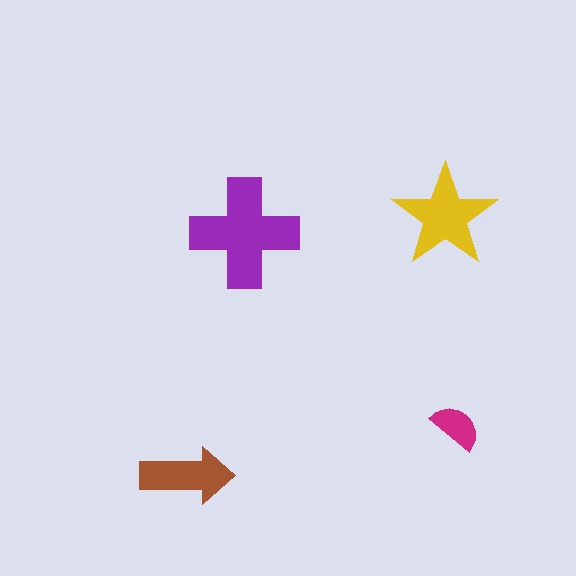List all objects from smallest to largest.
The magenta semicircle, the brown arrow, the yellow star, the purple cross.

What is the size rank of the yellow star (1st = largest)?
2nd.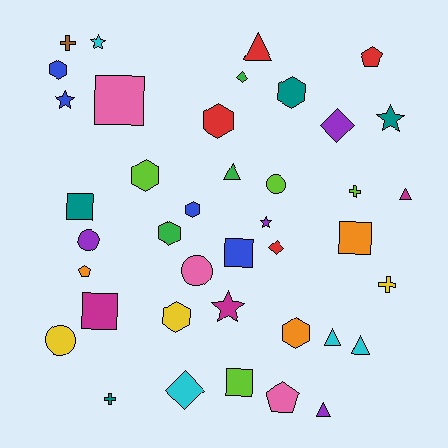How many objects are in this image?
There are 40 objects.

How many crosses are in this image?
There are 4 crosses.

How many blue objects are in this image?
There are 4 blue objects.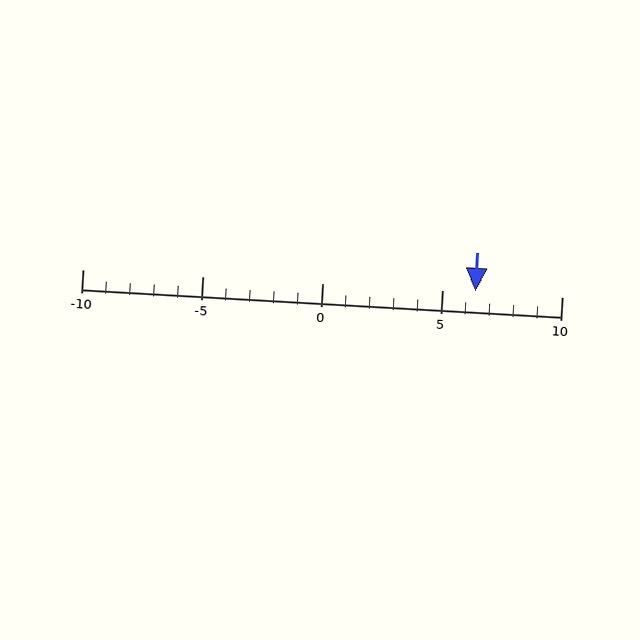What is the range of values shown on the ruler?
The ruler shows values from -10 to 10.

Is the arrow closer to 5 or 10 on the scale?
The arrow is closer to 5.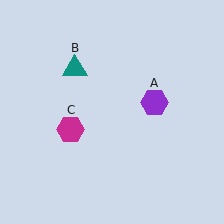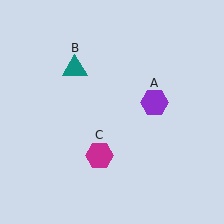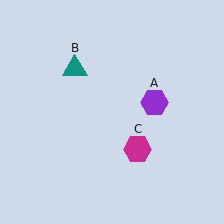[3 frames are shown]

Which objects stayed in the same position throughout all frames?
Purple hexagon (object A) and teal triangle (object B) remained stationary.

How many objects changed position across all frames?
1 object changed position: magenta hexagon (object C).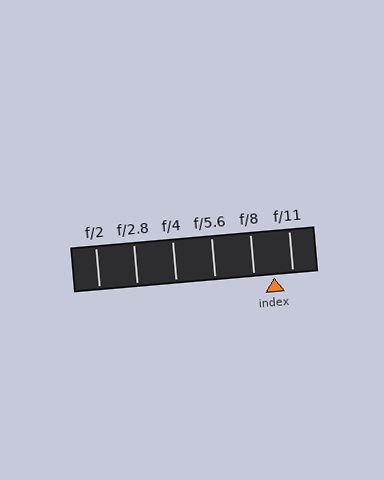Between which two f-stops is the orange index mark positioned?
The index mark is between f/8 and f/11.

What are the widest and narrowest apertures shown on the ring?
The widest aperture shown is f/2 and the narrowest is f/11.